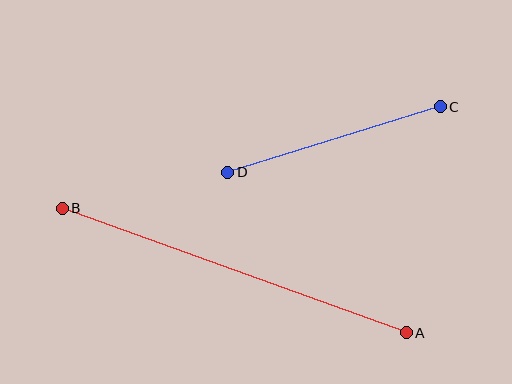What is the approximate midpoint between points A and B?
The midpoint is at approximately (234, 270) pixels.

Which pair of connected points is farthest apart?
Points A and B are farthest apart.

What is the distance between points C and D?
The distance is approximately 222 pixels.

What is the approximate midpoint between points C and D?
The midpoint is at approximately (334, 139) pixels.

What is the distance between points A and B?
The distance is approximately 366 pixels.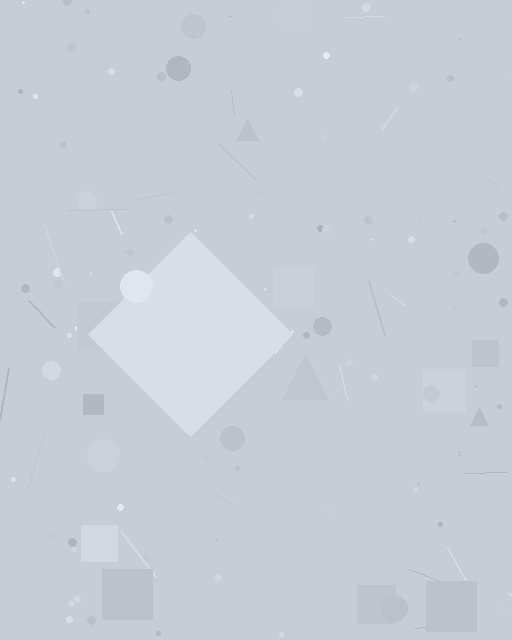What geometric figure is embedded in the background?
A diamond is embedded in the background.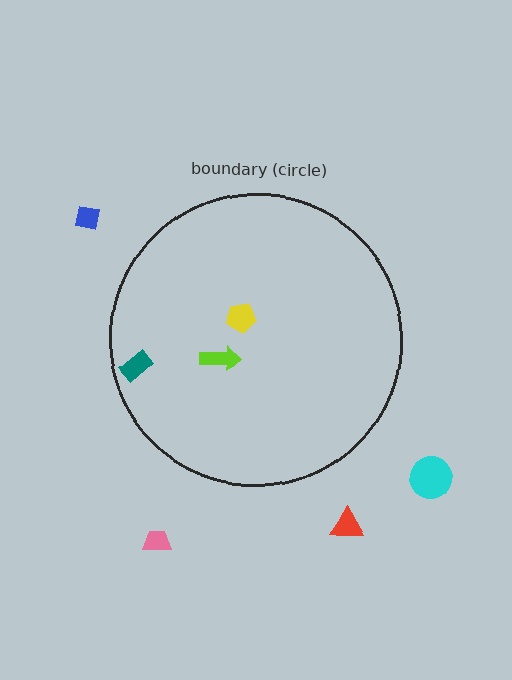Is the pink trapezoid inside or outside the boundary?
Outside.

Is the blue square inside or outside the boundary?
Outside.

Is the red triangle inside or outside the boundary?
Outside.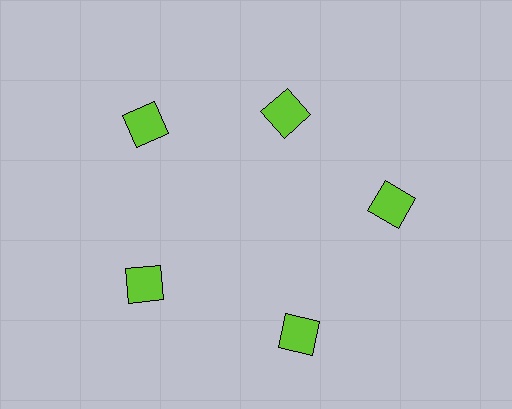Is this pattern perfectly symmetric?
No. The 5 lime squares are arranged in a ring, but one element near the 1 o'clock position is pulled inward toward the center, breaking the 5-fold rotational symmetry.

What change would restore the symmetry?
The symmetry would be restored by moving it outward, back onto the ring so that all 5 squares sit at equal angles and equal distance from the center.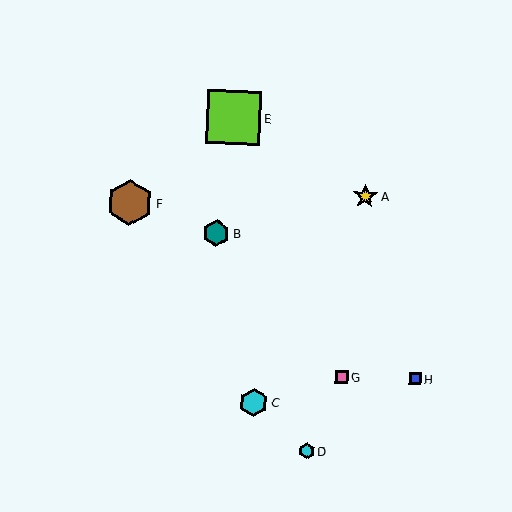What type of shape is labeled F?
Shape F is a brown hexagon.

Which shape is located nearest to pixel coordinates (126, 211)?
The brown hexagon (labeled F) at (130, 203) is nearest to that location.